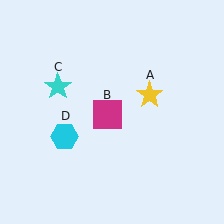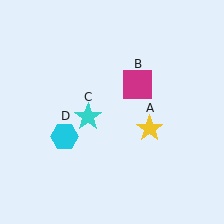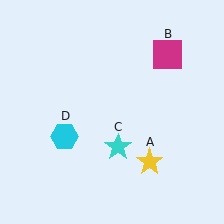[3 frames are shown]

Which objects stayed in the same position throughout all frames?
Cyan hexagon (object D) remained stationary.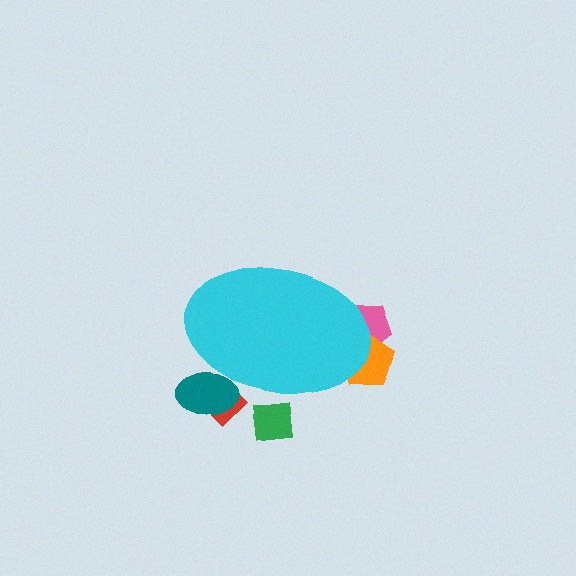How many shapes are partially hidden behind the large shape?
5 shapes are partially hidden.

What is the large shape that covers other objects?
A cyan ellipse.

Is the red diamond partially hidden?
Yes, the red diamond is partially hidden behind the cyan ellipse.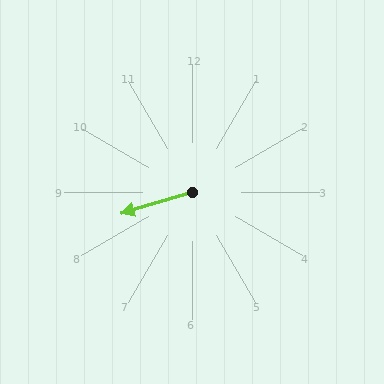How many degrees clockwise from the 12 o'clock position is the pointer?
Approximately 253 degrees.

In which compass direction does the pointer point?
West.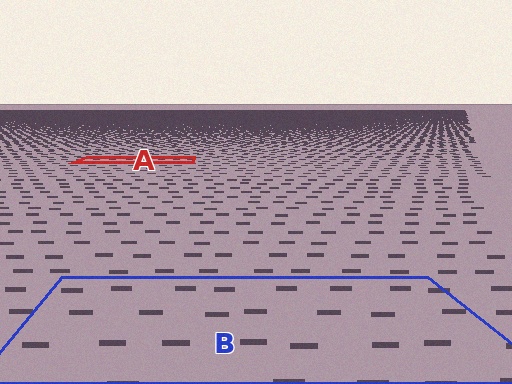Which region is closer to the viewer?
Region B is closer. The texture elements there are larger and more spread out.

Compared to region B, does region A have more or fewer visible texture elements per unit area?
Region A has more texture elements per unit area — they are packed more densely because it is farther away.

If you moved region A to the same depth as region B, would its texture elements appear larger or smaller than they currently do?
They would appear larger. At a closer depth, the same texture elements are projected at a bigger on-screen size.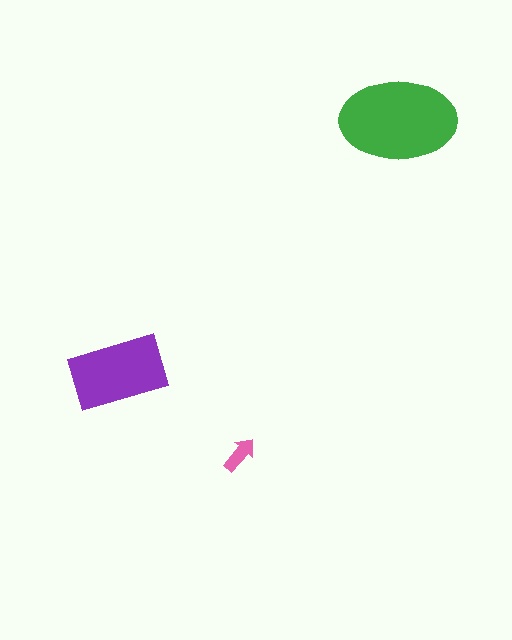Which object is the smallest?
The pink arrow.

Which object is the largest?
The green ellipse.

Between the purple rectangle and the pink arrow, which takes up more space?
The purple rectangle.